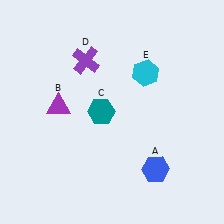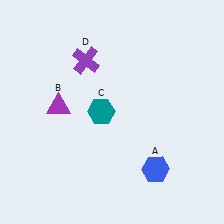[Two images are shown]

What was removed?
The cyan hexagon (E) was removed in Image 2.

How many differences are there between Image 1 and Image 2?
There is 1 difference between the two images.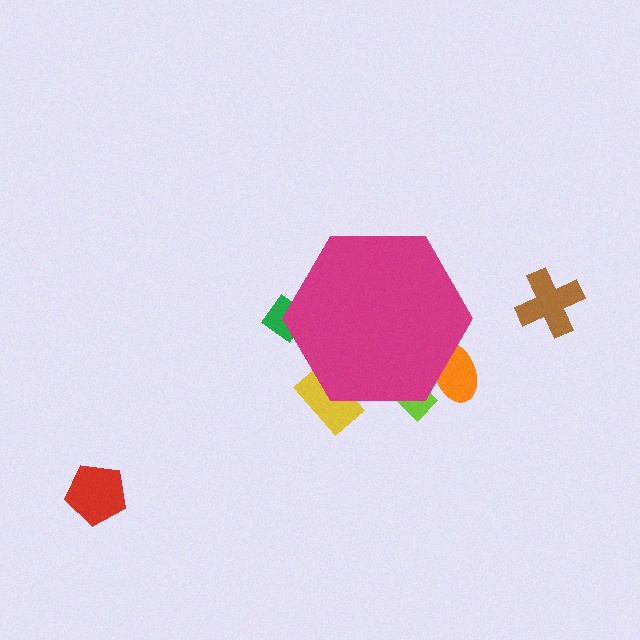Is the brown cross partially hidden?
No, the brown cross is fully visible.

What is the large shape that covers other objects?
A magenta hexagon.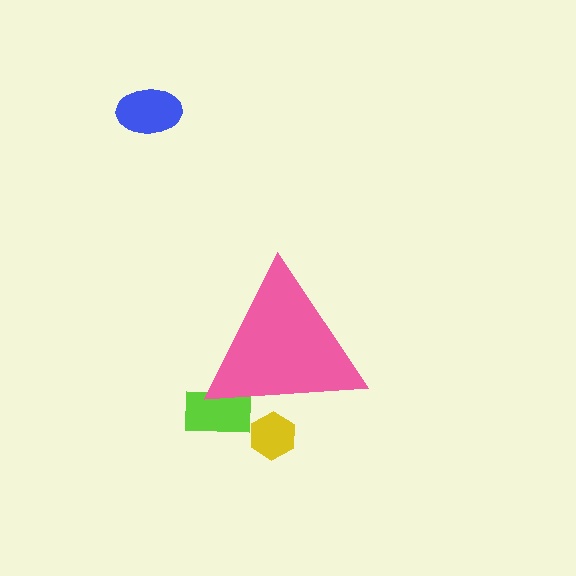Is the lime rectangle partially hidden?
Yes, the lime rectangle is partially hidden behind the pink triangle.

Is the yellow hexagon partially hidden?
Yes, the yellow hexagon is partially hidden behind the pink triangle.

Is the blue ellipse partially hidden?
No, the blue ellipse is fully visible.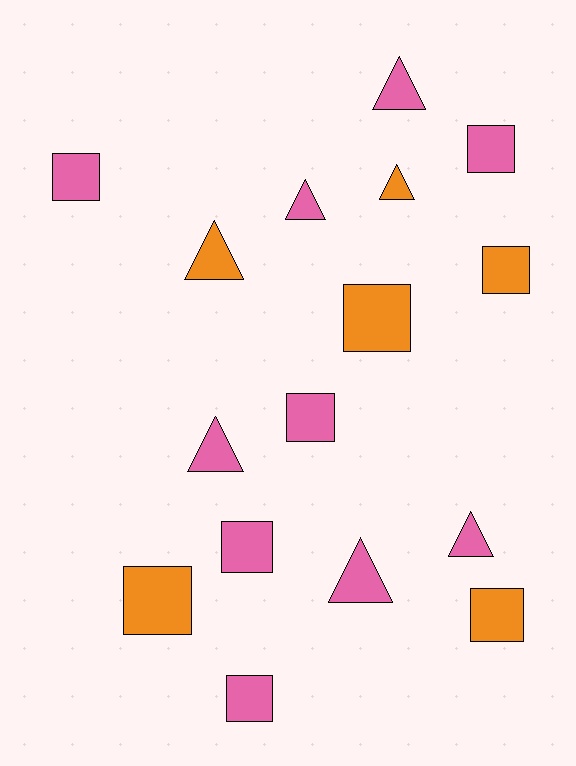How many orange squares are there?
There are 4 orange squares.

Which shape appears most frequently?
Square, with 9 objects.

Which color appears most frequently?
Pink, with 10 objects.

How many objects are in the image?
There are 16 objects.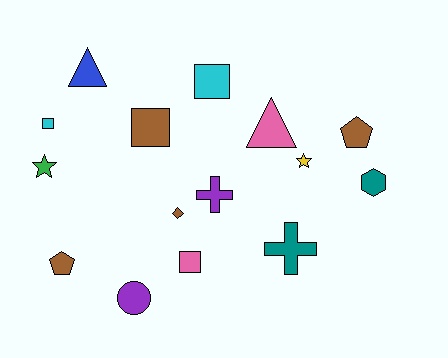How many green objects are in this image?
There is 1 green object.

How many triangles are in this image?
There are 2 triangles.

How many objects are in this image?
There are 15 objects.